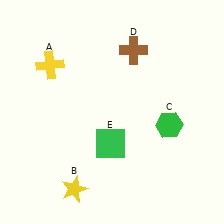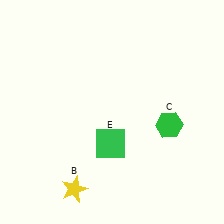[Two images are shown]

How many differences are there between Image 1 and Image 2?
There are 2 differences between the two images.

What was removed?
The brown cross (D), the yellow cross (A) were removed in Image 2.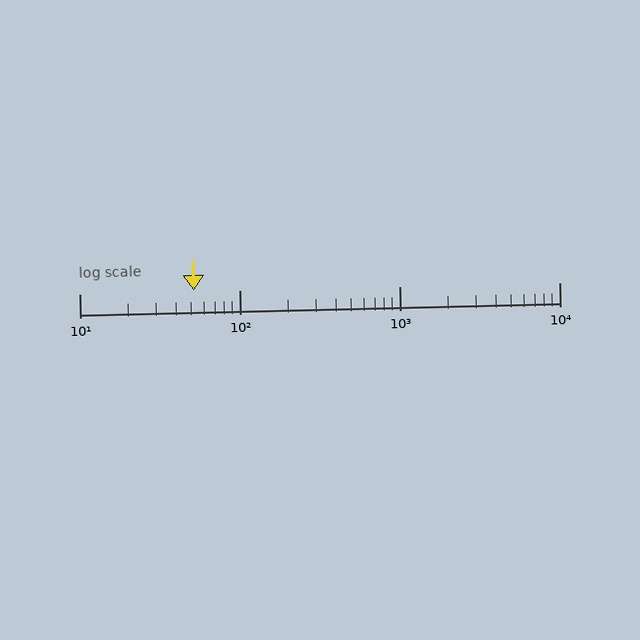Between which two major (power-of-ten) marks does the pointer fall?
The pointer is between 10 and 100.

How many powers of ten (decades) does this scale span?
The scale spans 3 decades, from 10 to 10000.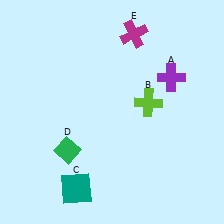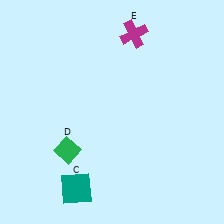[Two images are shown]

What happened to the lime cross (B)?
The lime cross (B) was removed in Image 2. It was in the top-right area of Image 1.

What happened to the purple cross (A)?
The purple cross (A) was removed in Image 2. It was in the top-right area of Image 1.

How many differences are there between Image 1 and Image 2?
There are 2 differences between the two images.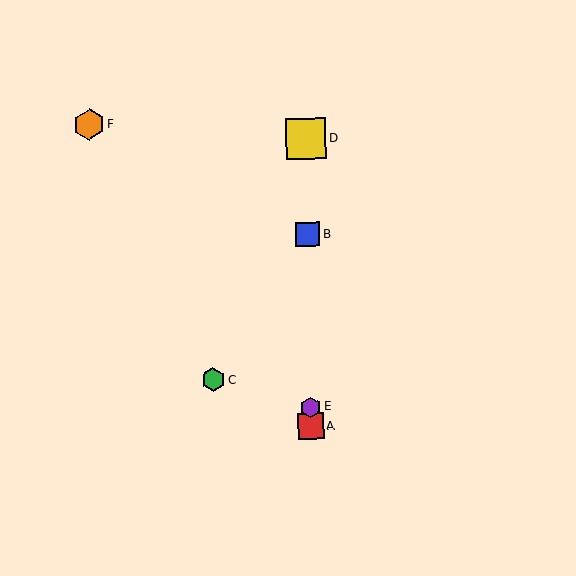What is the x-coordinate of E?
Object E is at x≈311.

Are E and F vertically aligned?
No, E is at x≈311 and F is at x≈89.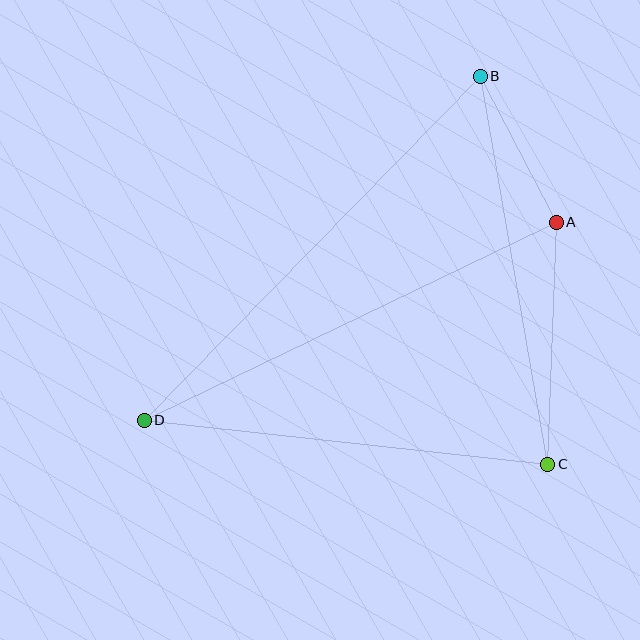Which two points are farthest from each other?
Points B and D are farthest from each other.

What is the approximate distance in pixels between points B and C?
The distance between B and C is approximately 394 pixels.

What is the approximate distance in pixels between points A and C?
The distance between A and C is approximately 242 pixels.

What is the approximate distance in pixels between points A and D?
The distance between A and D is approximately 457 pixels.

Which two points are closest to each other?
Points A and B are closest to each other.